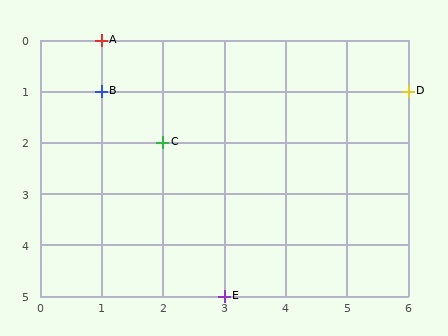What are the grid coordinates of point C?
Point C is at grid coordinates (2, 2).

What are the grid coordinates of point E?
Point E is at grid coordinates (3, 5).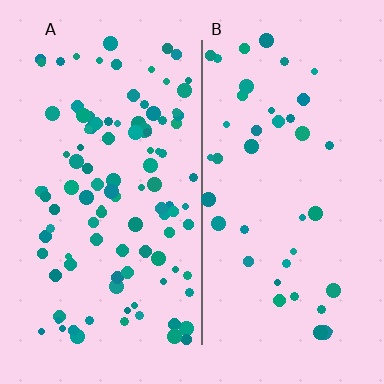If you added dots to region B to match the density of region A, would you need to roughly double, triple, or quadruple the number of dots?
Approximately double.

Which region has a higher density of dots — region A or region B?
A (the left).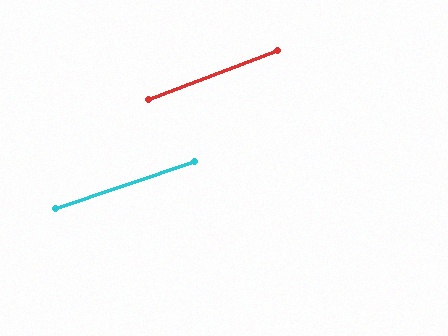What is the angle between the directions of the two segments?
Approximately 2 degrees.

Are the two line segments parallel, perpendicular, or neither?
Parallel — their directions differ by only 1.9°.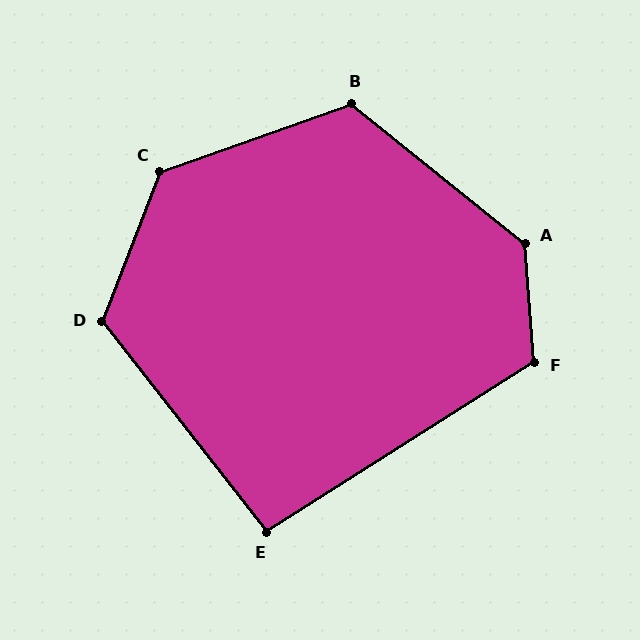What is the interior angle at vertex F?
Approximately 118 degrees (obtuse).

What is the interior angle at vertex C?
Approximately 131 degrees (obtuse).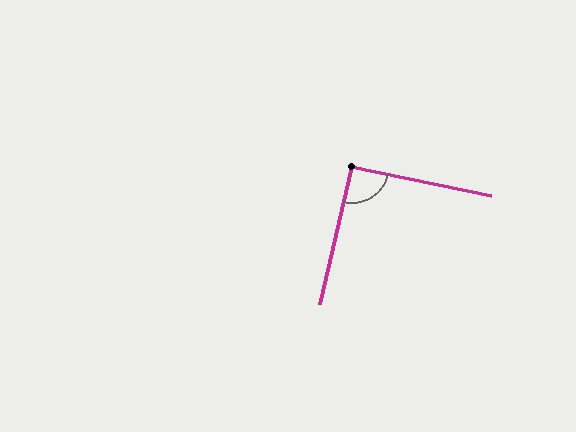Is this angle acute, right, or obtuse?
It is approximately a right angle.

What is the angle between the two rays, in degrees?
Approximately 92 degrees.